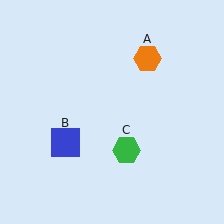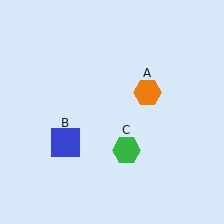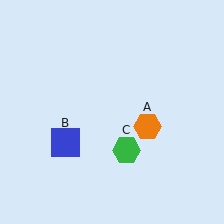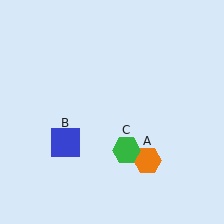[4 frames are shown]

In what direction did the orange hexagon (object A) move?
The orange hexagon (object A) moved down.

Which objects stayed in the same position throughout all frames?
Blue square (object B) and green hexagon (object C) remained stationary.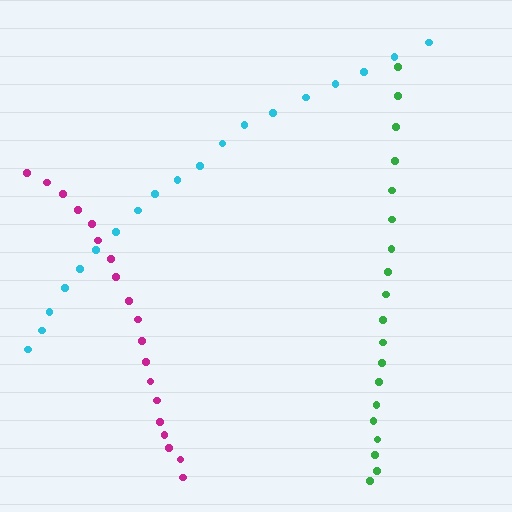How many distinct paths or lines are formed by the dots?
There are 3 distinct paths.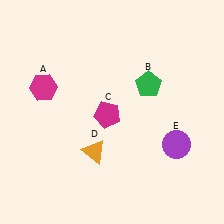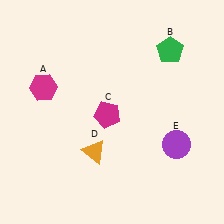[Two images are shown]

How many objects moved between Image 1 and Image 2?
1 object moved between the two images.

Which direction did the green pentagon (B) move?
The green pentagon (B) moved up.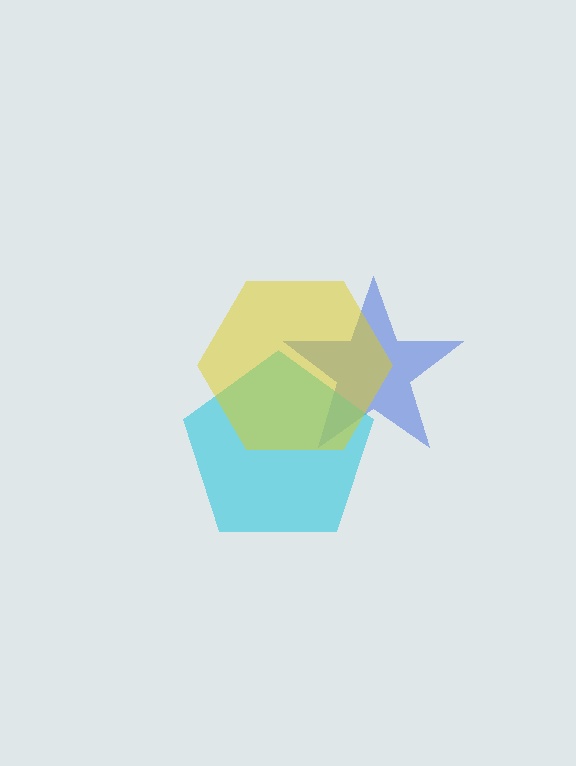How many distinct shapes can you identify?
There are 3 distinct shapes: a blue star, a cyan pentagon, a yellow hexagon.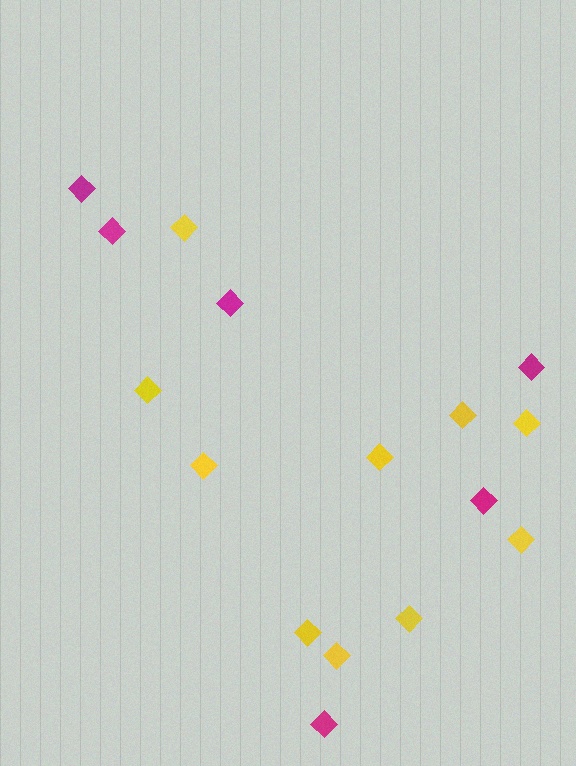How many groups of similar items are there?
There are 2 groups: one group of magenta diamonds (6) and one group of yellow diamonds (10).